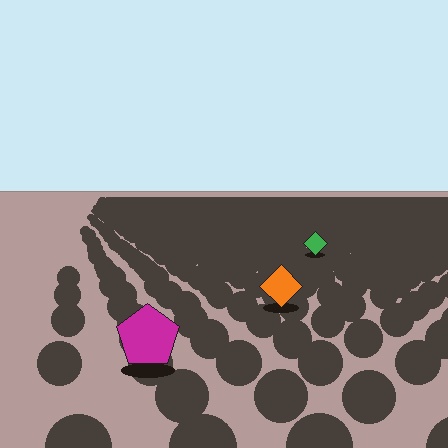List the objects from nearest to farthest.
From nearest to farthest: the magenta pentagon, the orange diamond, the green diamond.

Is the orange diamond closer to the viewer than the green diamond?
Yes. The orange diamond is closer — you can tell from the texture gradient: the ground texture is coarser near it.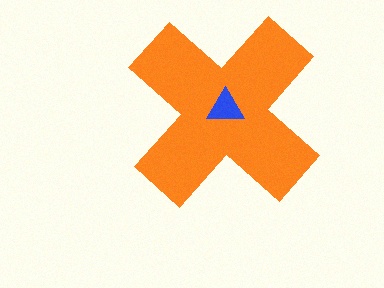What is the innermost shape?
The blue triangle.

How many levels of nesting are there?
2.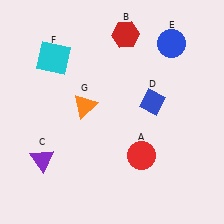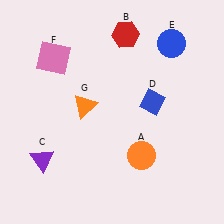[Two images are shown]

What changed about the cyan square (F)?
In Image 1, F is cyan. In Image 2, it changed to pink.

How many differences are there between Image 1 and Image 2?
There are 2 differences between the two images.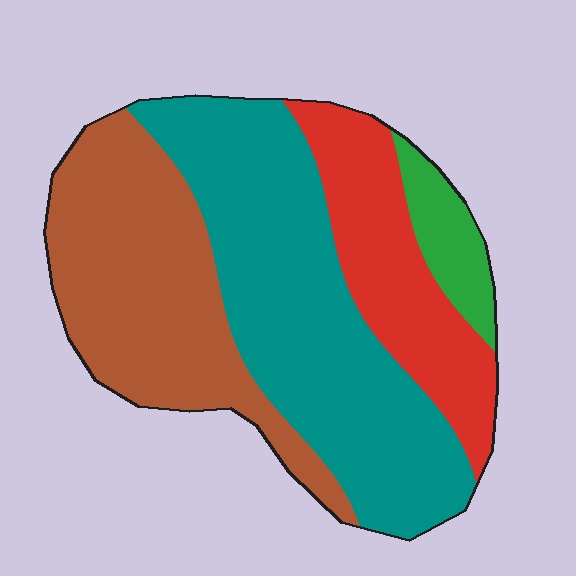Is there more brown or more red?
Brown.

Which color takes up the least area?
Green, at roughly 5%.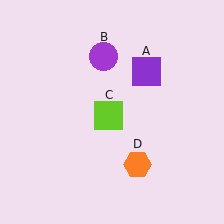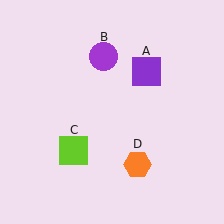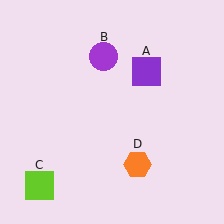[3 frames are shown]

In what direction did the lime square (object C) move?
The lime square (object C) moved down and to the left.